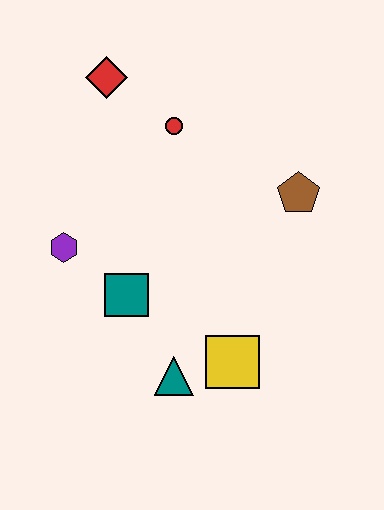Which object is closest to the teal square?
The purple hexagon is closest to the teal square.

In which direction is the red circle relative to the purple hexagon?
The red circle is above the purple hexagon.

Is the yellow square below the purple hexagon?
Yes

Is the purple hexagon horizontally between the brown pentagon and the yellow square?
No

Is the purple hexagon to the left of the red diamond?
Yes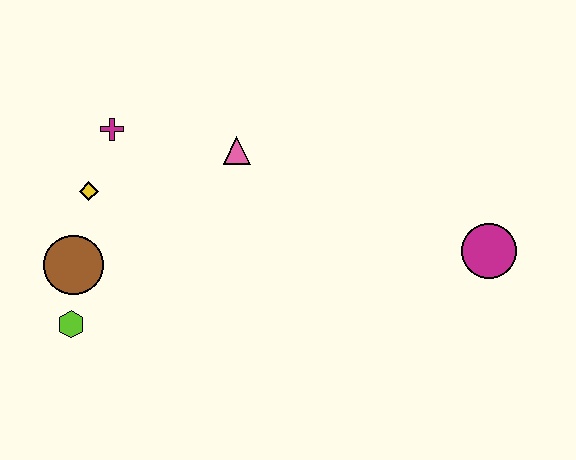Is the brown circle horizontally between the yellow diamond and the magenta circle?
No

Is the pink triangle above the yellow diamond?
Yes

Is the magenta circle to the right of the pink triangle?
Yes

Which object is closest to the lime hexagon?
The brown circle is closest to the lime hexagon.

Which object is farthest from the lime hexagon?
The magenta circle is farthest from the lime hexagon.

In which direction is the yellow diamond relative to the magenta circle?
The yellow diamond is to the left of the magenta circle.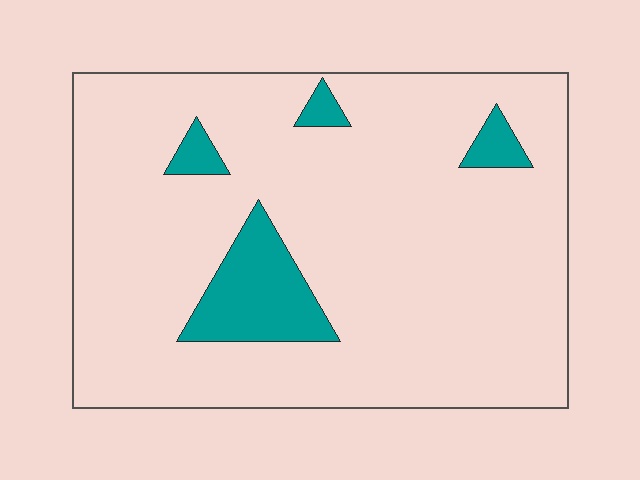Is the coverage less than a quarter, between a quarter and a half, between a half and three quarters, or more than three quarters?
Less than a quarter.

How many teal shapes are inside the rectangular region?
4.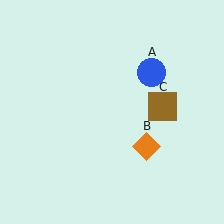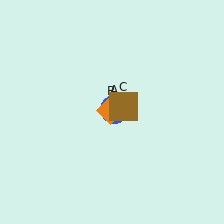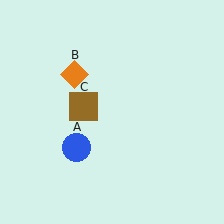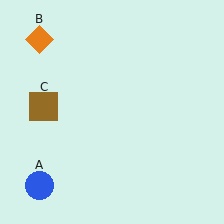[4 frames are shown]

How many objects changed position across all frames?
3 objects changed position: blue circle (object A), orange diamond (object B), brown square (object C).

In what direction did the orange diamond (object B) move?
The orange diamond (object B) moved up and to the left.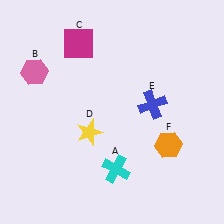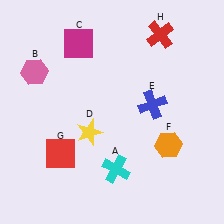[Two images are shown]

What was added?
A red square (G), a red cross (H) were added in Image 2.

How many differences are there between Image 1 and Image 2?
There are 2 differences between the two images.